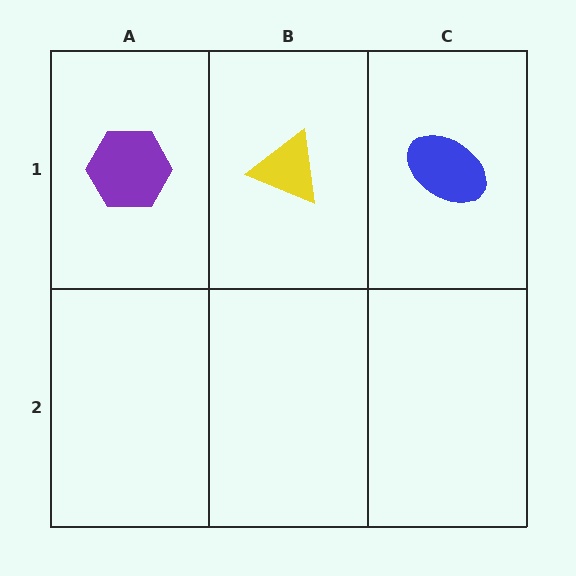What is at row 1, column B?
A yellow triangle.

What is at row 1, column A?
A purple hexagon.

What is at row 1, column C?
A blue ellipse.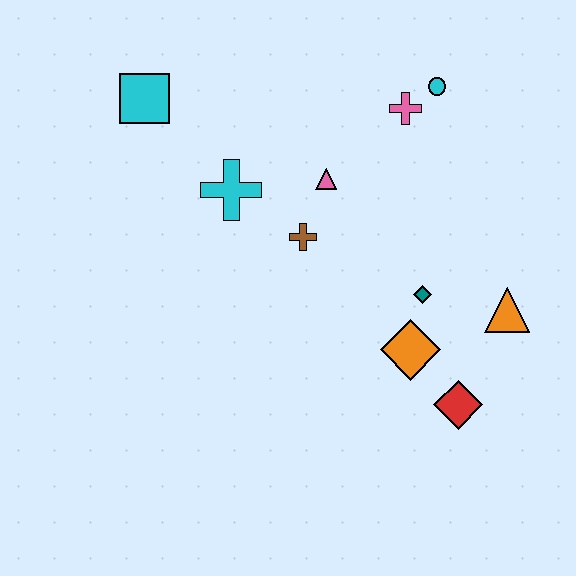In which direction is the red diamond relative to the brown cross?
The red diamond is below the brown cross.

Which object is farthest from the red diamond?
The cyan square is farthest from the red diamond.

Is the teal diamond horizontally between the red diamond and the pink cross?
Yes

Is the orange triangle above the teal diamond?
No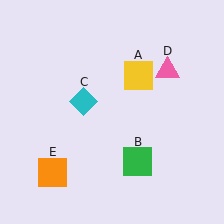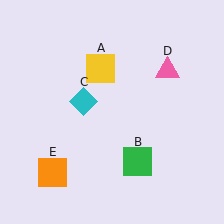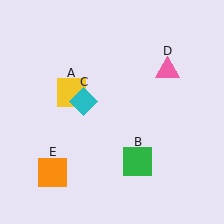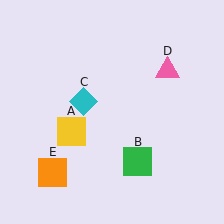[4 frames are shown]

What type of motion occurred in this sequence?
The yellow square (object A) rotated counterclockwise around the center of the scene.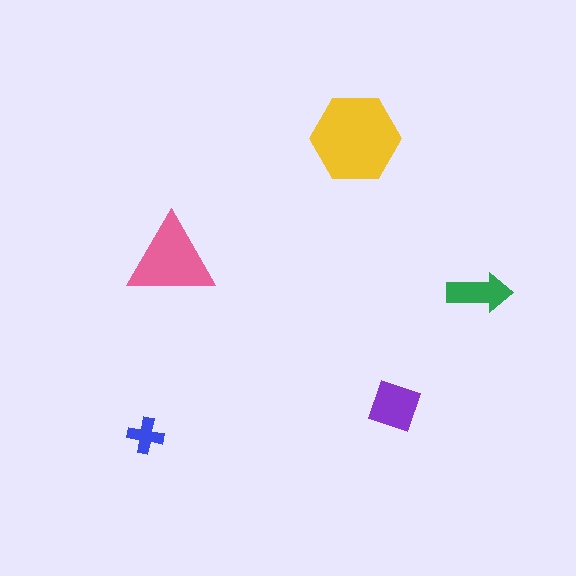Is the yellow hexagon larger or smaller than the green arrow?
Larger.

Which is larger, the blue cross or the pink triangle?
The pink triangle.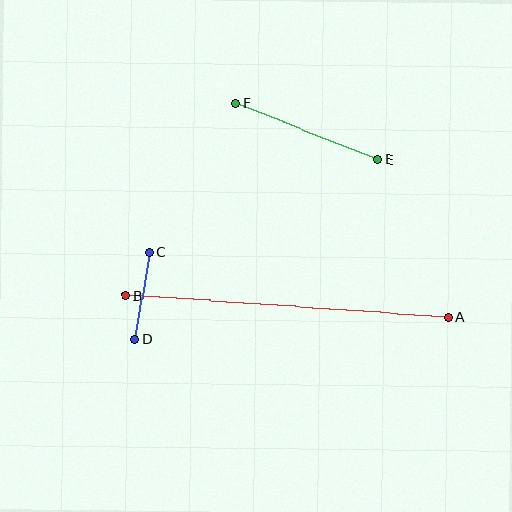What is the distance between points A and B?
The distance is approximately 324 pixels.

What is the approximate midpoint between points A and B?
The midpoint is at approximately (287, 306) pixels.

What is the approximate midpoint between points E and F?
The midpoint is at approximately (307, 131) pixels.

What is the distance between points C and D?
The distance is approximately 88 pixels.